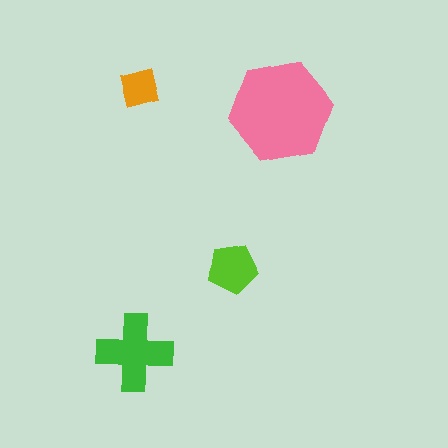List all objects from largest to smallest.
The pink hexagon, the green cross, the lime pentagon, the orange square.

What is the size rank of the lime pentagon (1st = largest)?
3rd.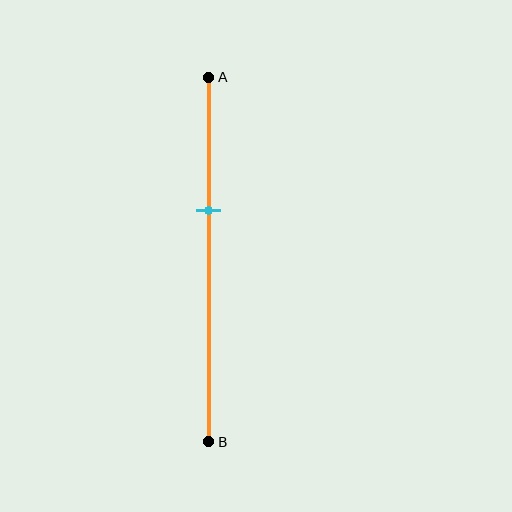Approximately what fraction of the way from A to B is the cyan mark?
The cyan mark is approximately 35% of the way from A to B.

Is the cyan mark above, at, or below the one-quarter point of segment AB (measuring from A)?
The cyan mark is below the one-quarter point of segment AB.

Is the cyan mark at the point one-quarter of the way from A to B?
No, the mark is at about 35% from A, not at the 25% one-quarter point.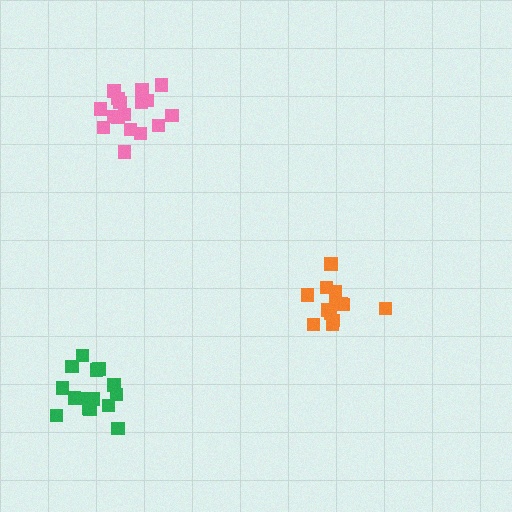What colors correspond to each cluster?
The clusters are colored: pink, orange, green.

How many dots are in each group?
Group 1: 17 dots, Group 2: 13 dots, Group 3: 15 dots (45 total).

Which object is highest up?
The pink cluster is topmost.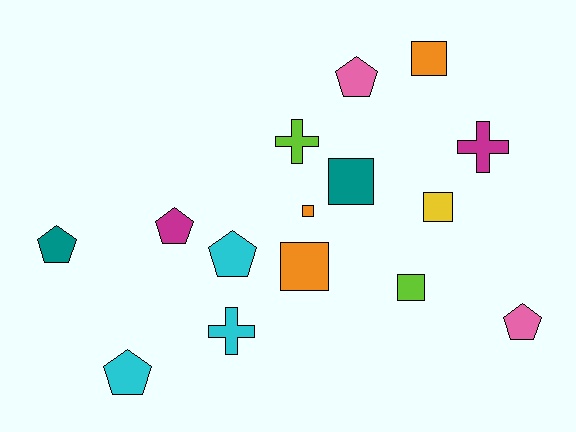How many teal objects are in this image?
There are 2 teal objects.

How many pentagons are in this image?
There are 6 pentagons.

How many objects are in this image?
There are 15 objects.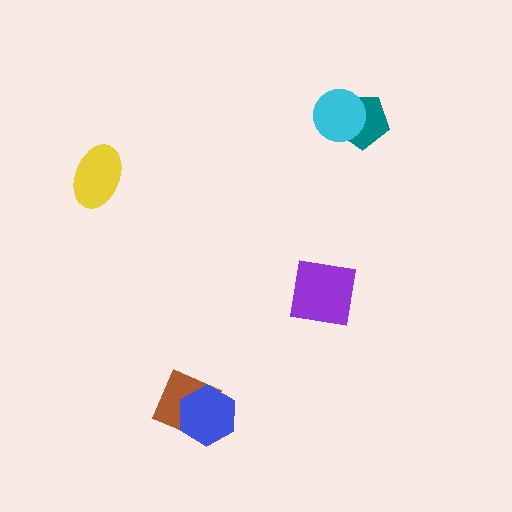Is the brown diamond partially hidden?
Yes, it is partially covered by another shape.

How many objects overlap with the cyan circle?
1 object overlaps with the cyan circle.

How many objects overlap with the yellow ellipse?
0 objects overlap with the yellow ellipse.